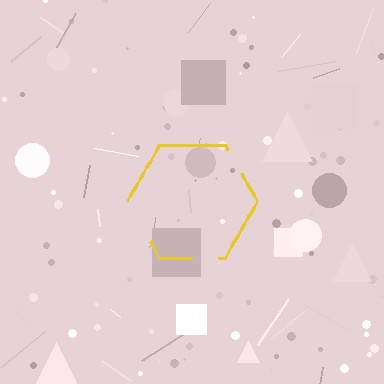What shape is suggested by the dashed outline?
The dashed outline suggests a hexagon.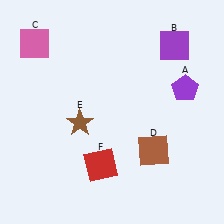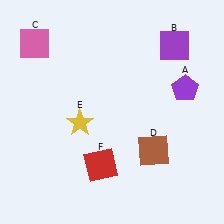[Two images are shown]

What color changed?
The star (E) changed from brown in Image 1 to yellow in Image 2.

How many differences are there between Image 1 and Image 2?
There is 1 difference between the two images.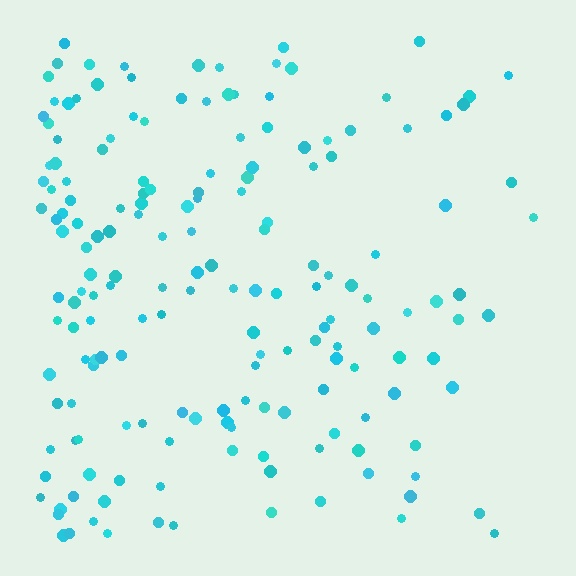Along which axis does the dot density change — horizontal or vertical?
Horizontal.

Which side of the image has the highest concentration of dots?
The left.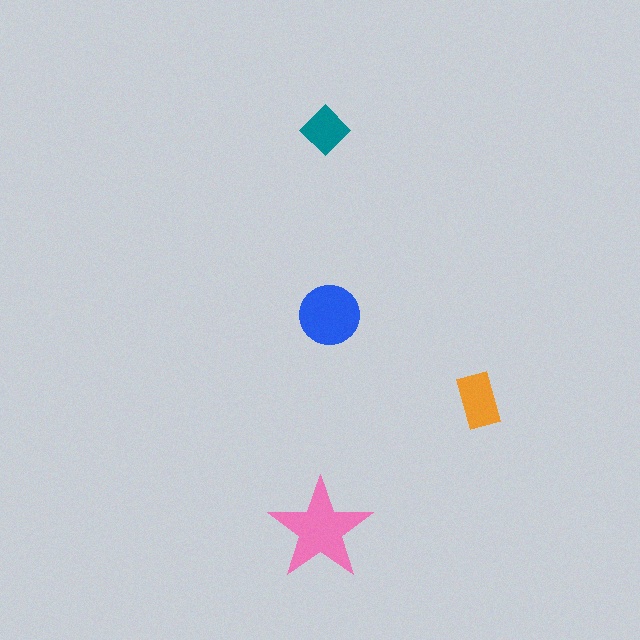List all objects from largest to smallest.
The pink star, the blue circle, the orange rectangle, the teal diamond.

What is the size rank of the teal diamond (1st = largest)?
4th.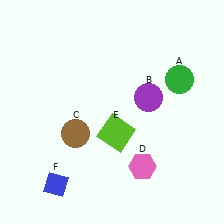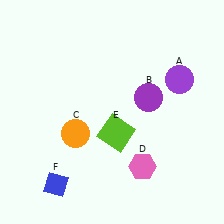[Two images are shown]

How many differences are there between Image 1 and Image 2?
There are 2 differences between the two images.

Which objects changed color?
A changed from green to purple. C changed from brown to orange.